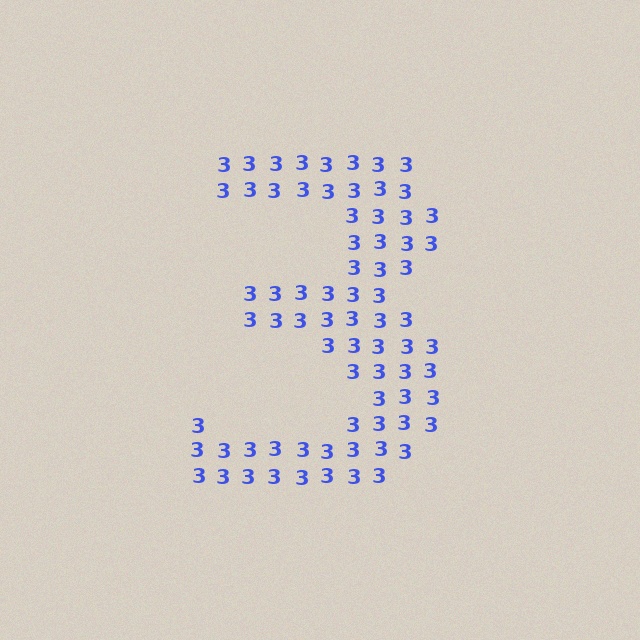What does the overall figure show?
The overall figure shows the digit 3.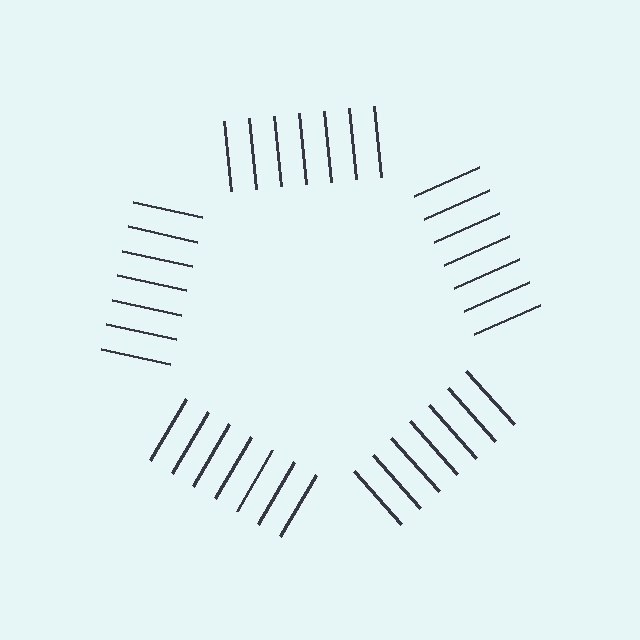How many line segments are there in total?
35 — 7 along each of the 5 edges.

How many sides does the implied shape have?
5 sides — the line-ends trace a pentagon.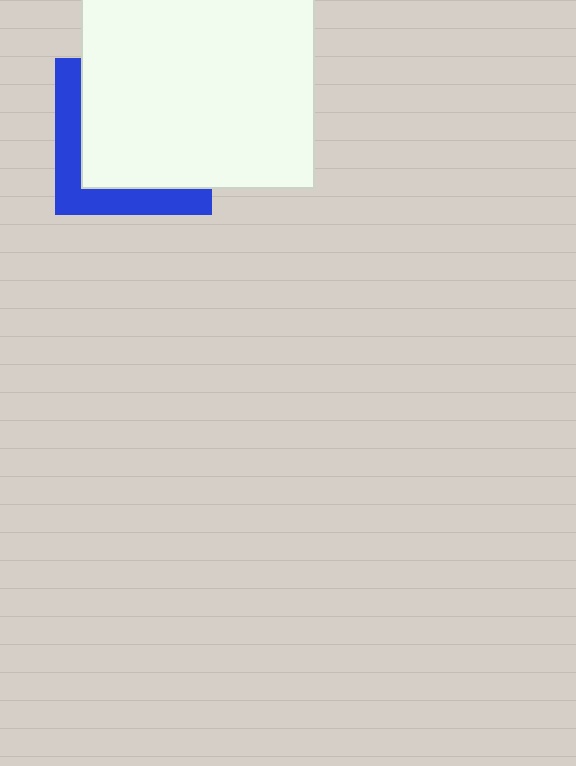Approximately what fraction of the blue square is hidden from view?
Roughly 70% of the blue square is hidden behind the white rectangle.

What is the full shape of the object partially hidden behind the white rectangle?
The partially hidden object is a blue square.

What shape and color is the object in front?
The object in front is a white rectangle.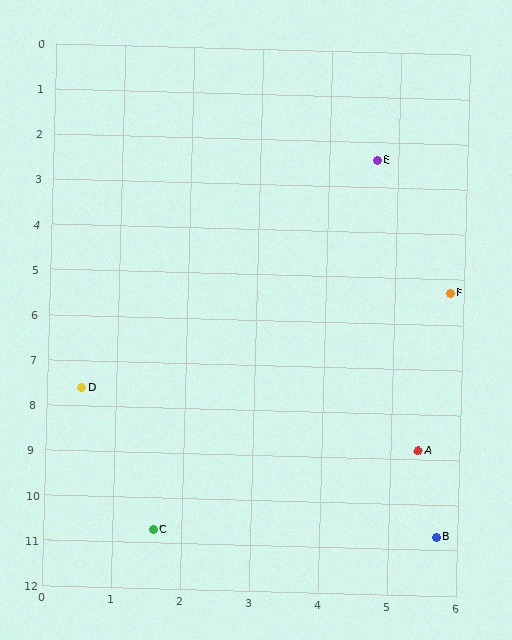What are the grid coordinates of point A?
Point A is at approximately (5.4, 8.8).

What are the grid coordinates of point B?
Point B is at approximately (5.7, 10.7).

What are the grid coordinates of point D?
Point D is at approximately (0.5, 7.6).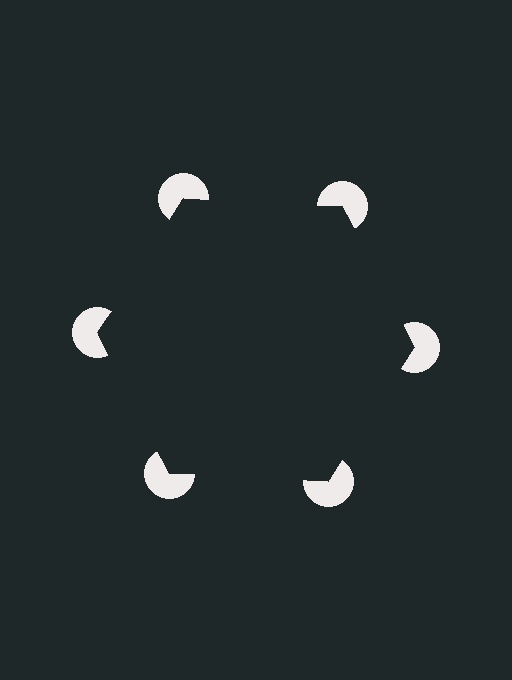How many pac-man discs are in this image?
There are 6 — one at each vertex of the illusory hexagon.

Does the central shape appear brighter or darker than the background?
It typically appears slightly darker than the background, even though no actual brightness change is drawn.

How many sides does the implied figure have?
6 sides.